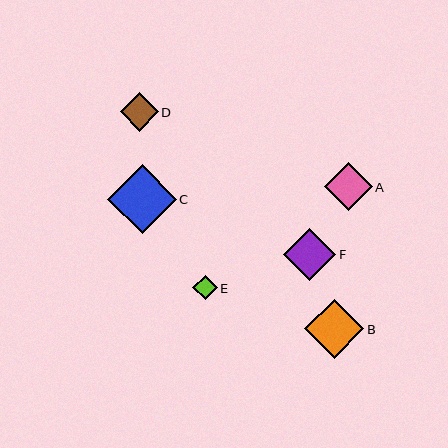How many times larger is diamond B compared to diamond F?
Diamond B is approximately 1.1 times the size of diamond F.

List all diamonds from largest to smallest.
From largest to smallest: C, B, F, A, D, E.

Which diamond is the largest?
Diamond C is the largest with a size of approximately 69 pixels.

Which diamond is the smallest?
Diamond E is the smallest with a size of approximately 24 pixels.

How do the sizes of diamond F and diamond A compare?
Diamond F and diamond A are approximately the same size.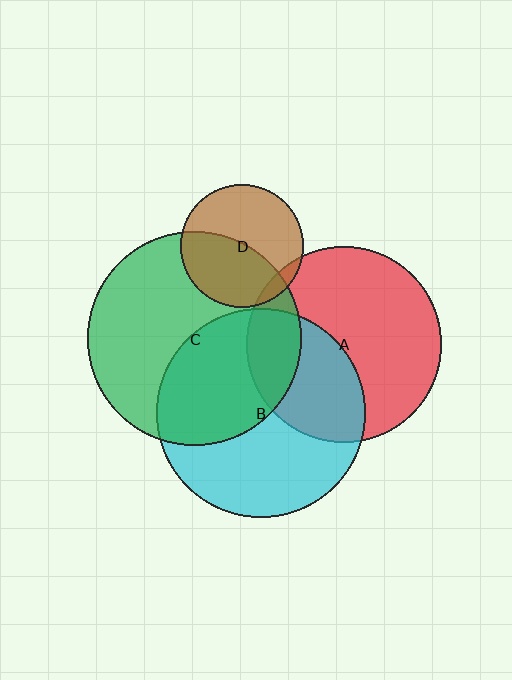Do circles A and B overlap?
Yes.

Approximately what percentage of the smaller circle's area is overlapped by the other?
Approximately 40%.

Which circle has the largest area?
Circle C (green).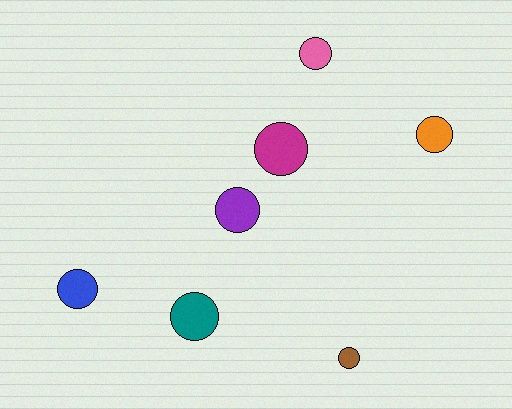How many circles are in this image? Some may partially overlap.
There are 7 circles.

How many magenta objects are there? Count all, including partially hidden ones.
There is 1 magenta object.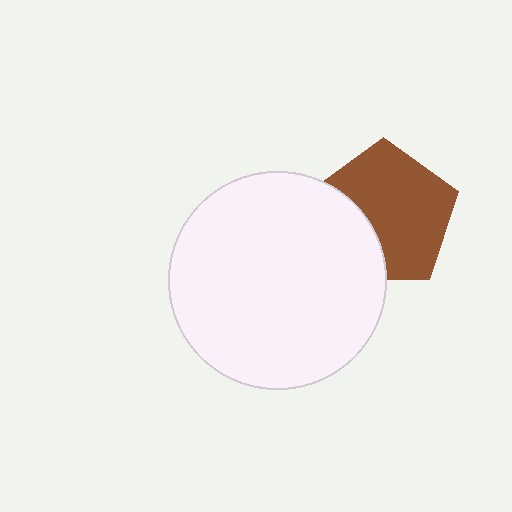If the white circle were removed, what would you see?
You would see the complete brown pentagon.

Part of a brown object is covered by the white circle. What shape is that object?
It is a pentagon.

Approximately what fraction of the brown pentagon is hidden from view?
Roughly 31% of the brown pentagon is hidden behind the white circle.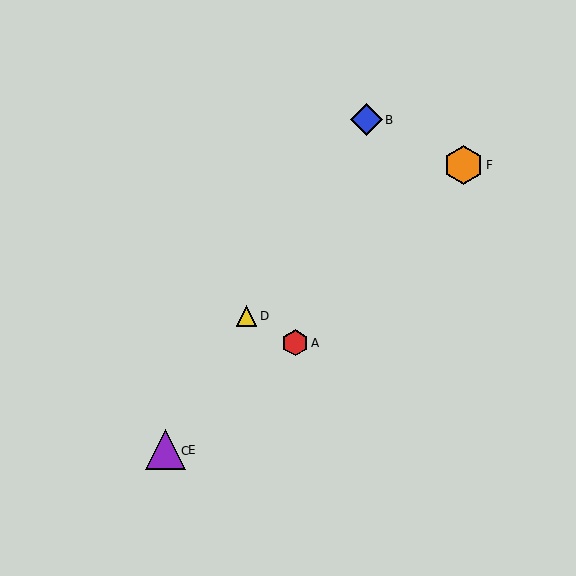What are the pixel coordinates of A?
Object A is at (295, 343).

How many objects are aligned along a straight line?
4 objects (B, C, D, E) are aligned along a straight line.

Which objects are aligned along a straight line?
Objects B, C, D, E are aligned along a straight line.